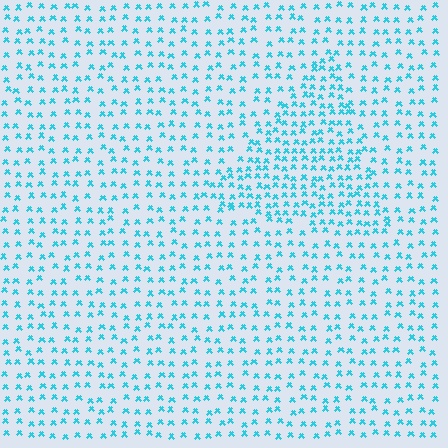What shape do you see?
I see a triangle.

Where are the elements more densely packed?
The elements are more densely packed inside the triangle boundary.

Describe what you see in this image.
The image contains small cyan elements arranged at two different densities. A triangle-shaped region is visible where the elements are more densely packed than the surrounding area.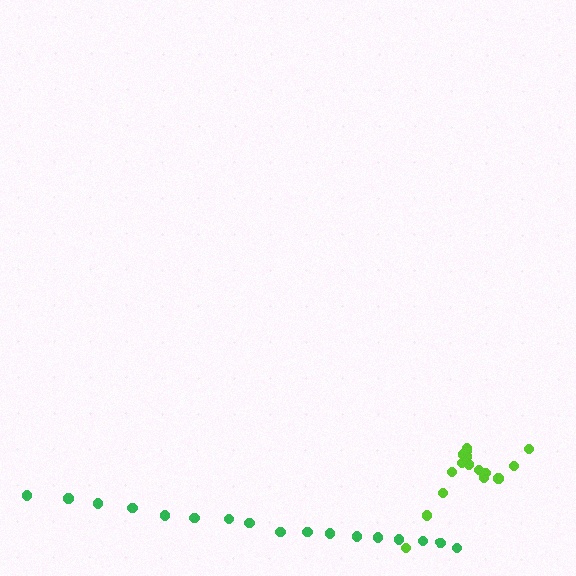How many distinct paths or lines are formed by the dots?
There are 2 distinct paths.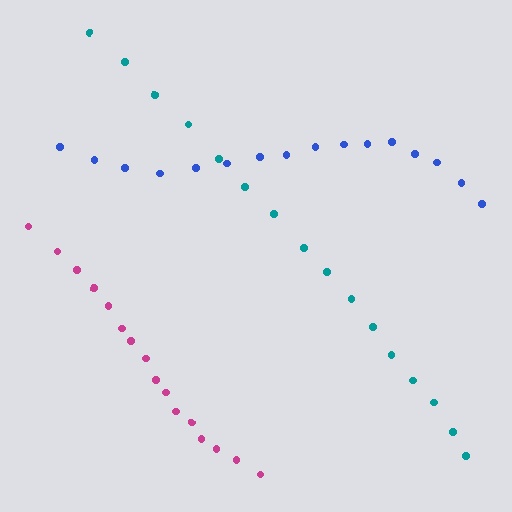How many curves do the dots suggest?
There are 3 distinct paths.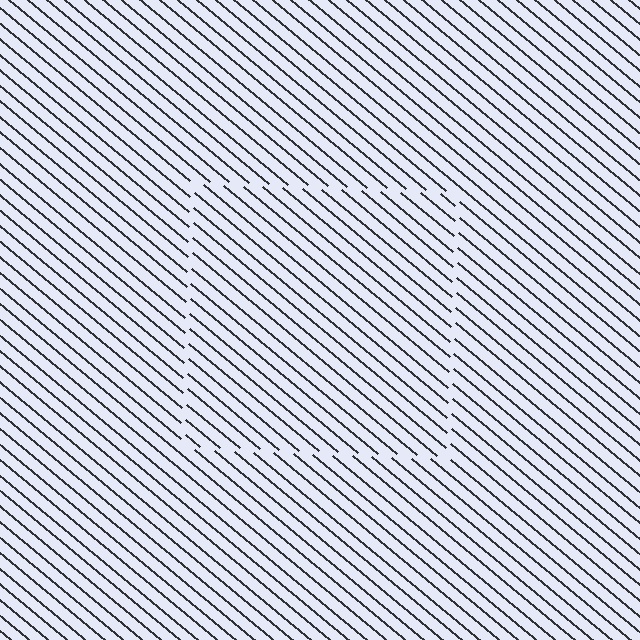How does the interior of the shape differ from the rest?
The interior of the shape contains the same grating, shifted by half a period — the contour is defined by the phase discontinuity where line-ends from the inner and outer gratings abut.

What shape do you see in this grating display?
An illusory square. The interior of the shape contains the same grating, shifted by half a period — the contour is defined by the phase discontinuity where line-ends from the inner and outer gratings abut.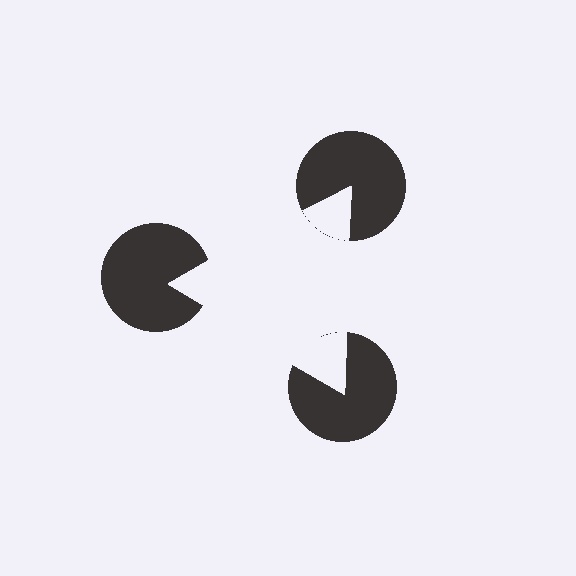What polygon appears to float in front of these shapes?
An illusory triangle — its edges are inferred from the aligned wedge cuts in the pac-man discs, not physically drawn.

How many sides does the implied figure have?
3 sides.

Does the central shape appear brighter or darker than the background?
It typically appears slightly brighter than the background, even though no actual brightness change is drawn.